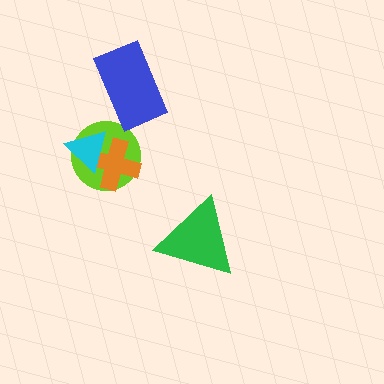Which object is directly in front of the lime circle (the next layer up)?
The orange cross is directly in front of the lime circle.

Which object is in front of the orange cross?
The cyan triangle is in front of the orange cross.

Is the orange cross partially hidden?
Yes, it is partially covered by another shape.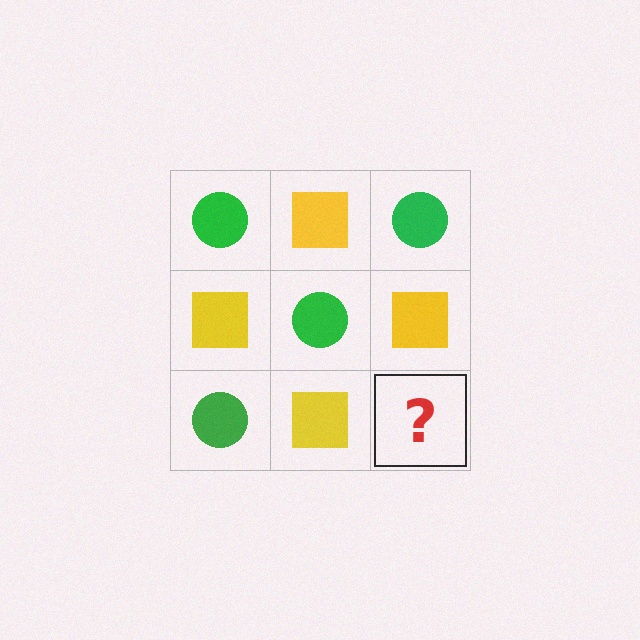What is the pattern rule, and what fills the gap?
The rule is that it alternates green circle and yellow square in a checkerboard pattern. The gap should be filled with a green circle.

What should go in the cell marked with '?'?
The missing cell should contain a green circle.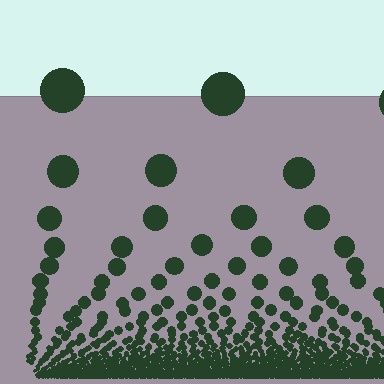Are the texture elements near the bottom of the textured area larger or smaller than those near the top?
Smaller. The gradient is inverted — elements near the bottom are smaller and denser.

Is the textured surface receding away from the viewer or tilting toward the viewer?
The surface appears to tilt toward the viewer. Texture elements get larger and sparser toward the top.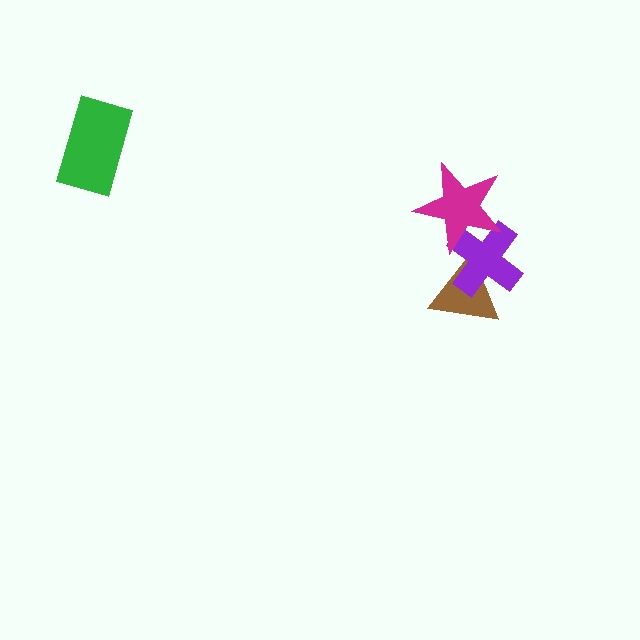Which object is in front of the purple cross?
The magenta star is in front of the purple cross.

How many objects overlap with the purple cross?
2 objects overlap with the purple cross.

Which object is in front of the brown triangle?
The purple cross is in front of the brown triangle.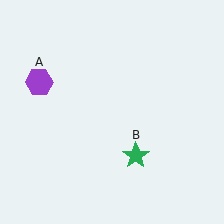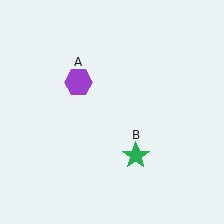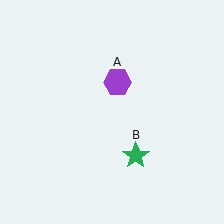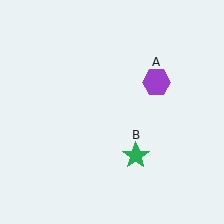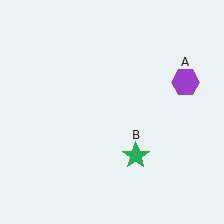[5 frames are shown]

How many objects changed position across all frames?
1 object changed position: purple hexagon (object A).